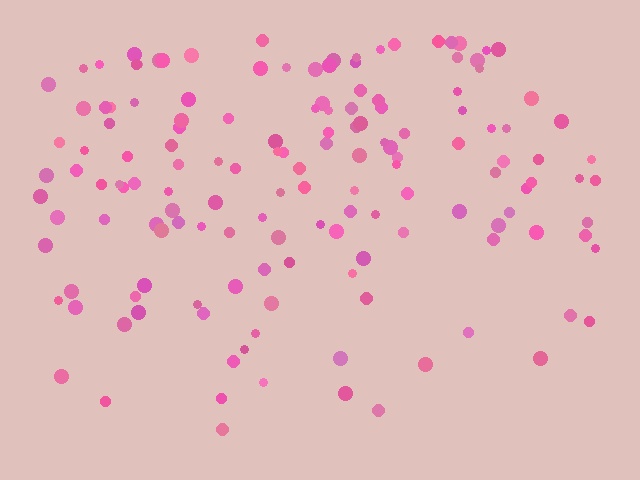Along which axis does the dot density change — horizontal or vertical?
Vertical.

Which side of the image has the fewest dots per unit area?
The bottom.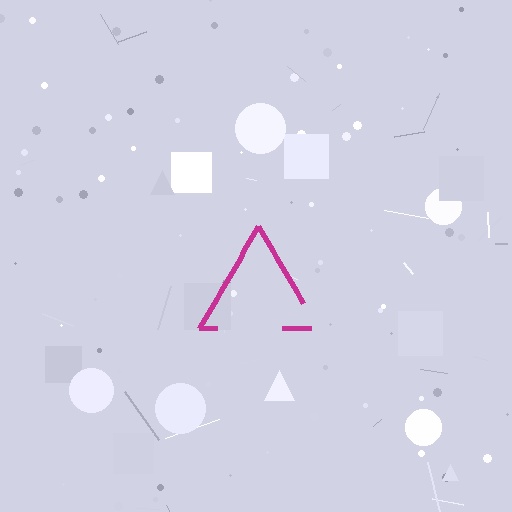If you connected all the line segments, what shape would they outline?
They would outline a triangle.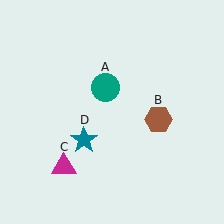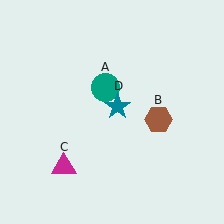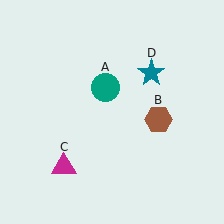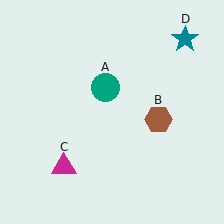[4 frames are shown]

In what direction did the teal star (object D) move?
The teal star (object D) moved up and to the right.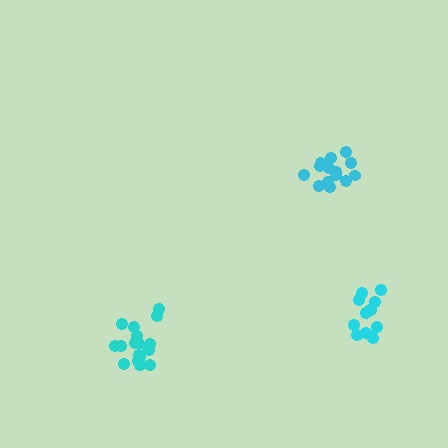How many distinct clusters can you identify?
There are 3 distinct clusters.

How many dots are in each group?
Group 1: 13 dots, Group 2: 15 dots, Group 3: 18 dots (46 total).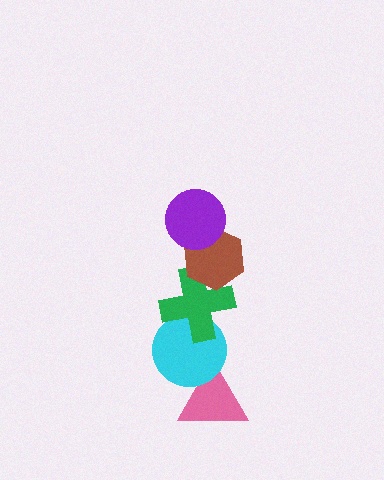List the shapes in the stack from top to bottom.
From top to bottom: the purple circle, the brown hexagon, the green cross, the cyan circle, the pink triangle.